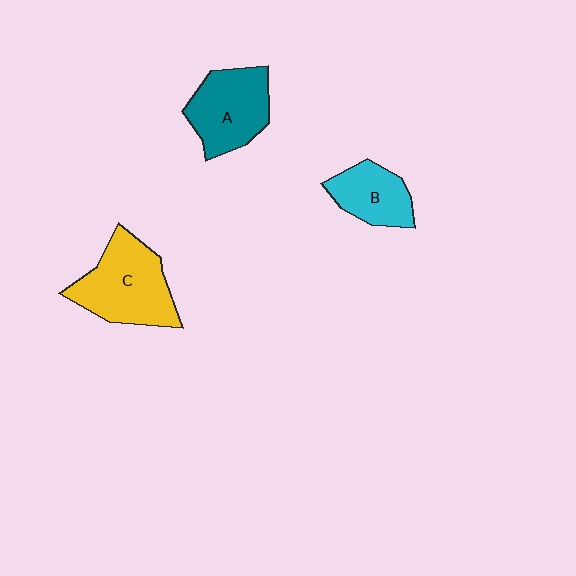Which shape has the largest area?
Shape C (yellow).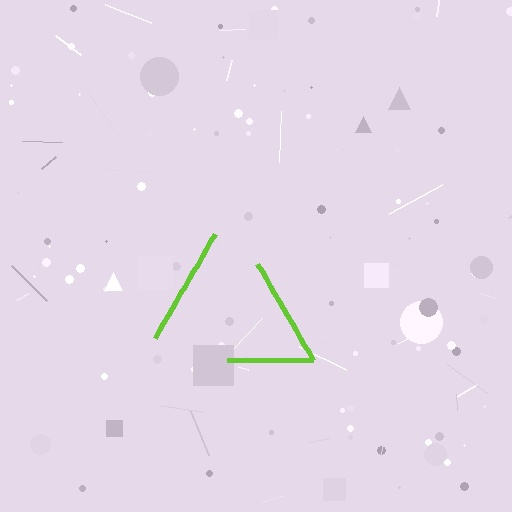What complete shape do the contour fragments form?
The contour fragments form a triangle.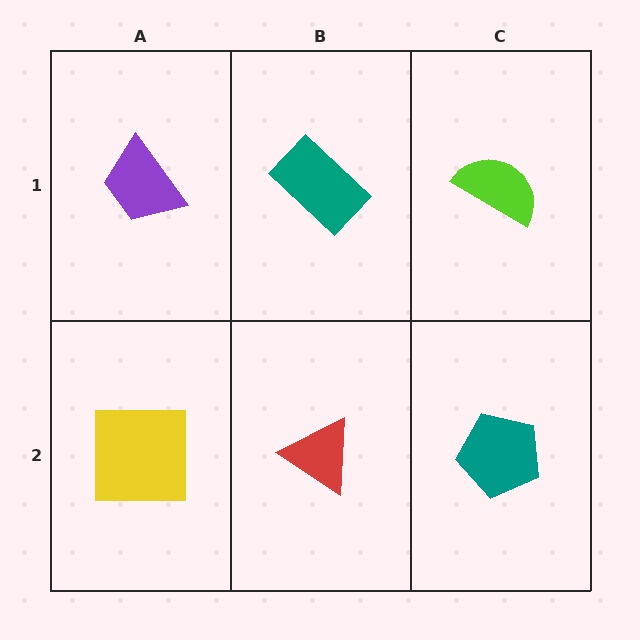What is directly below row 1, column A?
A yellow square.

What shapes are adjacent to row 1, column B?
A red triangle (row 2, column B), a purple trapezoid (row 1, column A), a lime semicircle (row 1, column C).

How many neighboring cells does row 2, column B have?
3.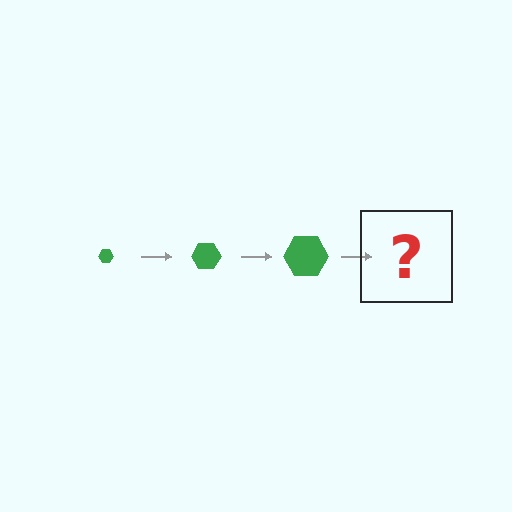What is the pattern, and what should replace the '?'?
The pattern is that the hexagon gets progressively larger each step. The '?' should be a green hexagon, larger than the previous one.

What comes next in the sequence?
The next element should be a green hexagon, larger than the previous one.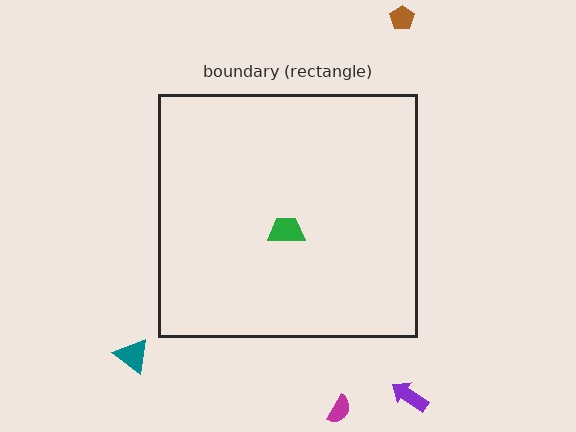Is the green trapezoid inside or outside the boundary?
Inside.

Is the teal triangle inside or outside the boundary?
Outside.